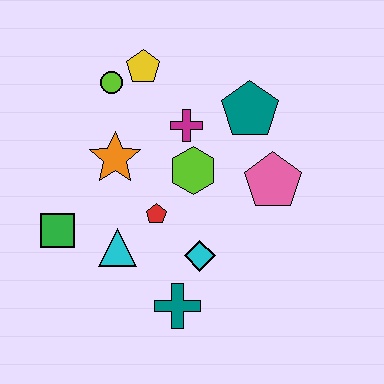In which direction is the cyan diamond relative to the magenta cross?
The cyan diamond is below the magenta cross.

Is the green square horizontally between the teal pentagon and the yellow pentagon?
No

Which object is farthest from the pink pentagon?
The green square is farthest from the pink pentagon.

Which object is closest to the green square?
The cyan triangle is closest to the green square.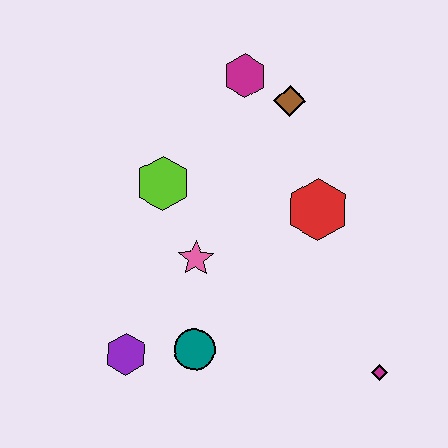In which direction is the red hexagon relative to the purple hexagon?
The red hexagon is to the right of the purple hexagon.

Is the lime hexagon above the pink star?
Yes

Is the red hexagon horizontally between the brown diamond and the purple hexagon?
No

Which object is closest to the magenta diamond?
The red hexagon is closest to the magenta diamond.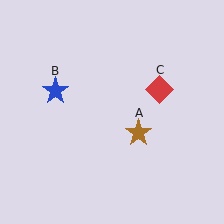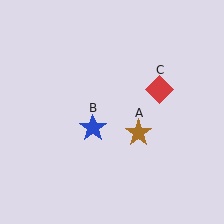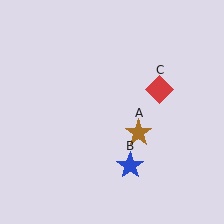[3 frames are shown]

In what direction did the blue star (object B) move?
The blue star (object B) moved down and to the right.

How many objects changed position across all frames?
1 object changed position: blue star (object B).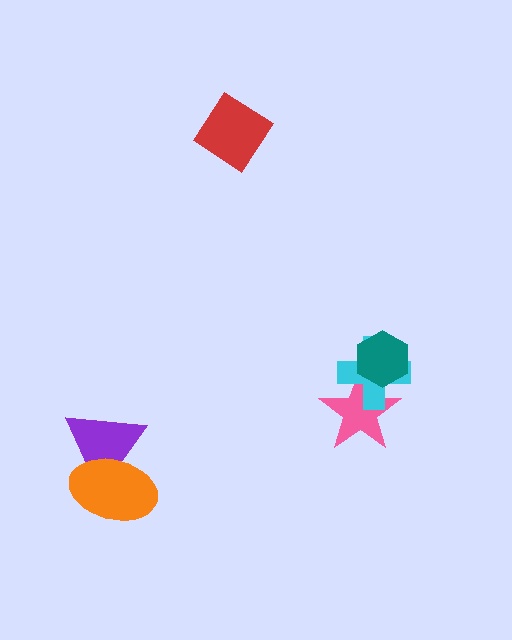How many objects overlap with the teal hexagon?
2 objects overlap with the teal hexagon.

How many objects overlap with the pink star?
2 objects overlap with the pink star.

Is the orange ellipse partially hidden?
No, no other shape covers it.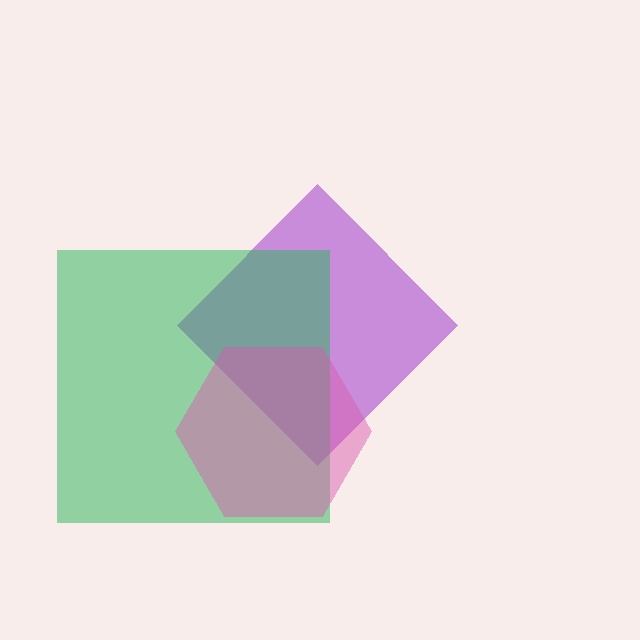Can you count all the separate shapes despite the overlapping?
Yes, there are 3 separate shapes.